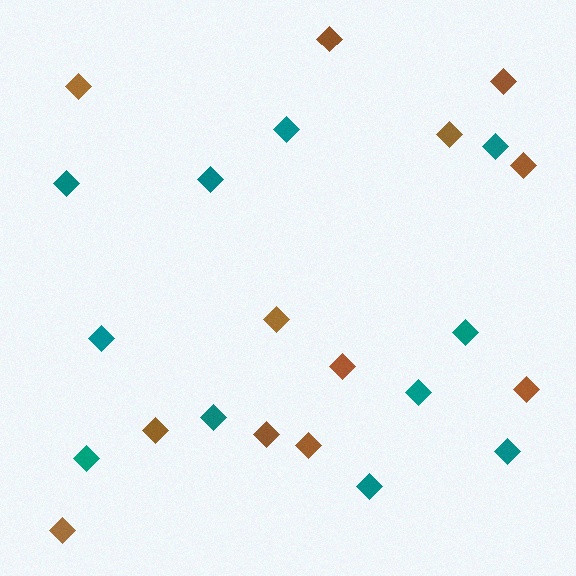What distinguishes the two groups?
There are 2 groups: one group of teal diamonds (11) and one group of brown diamonds (12).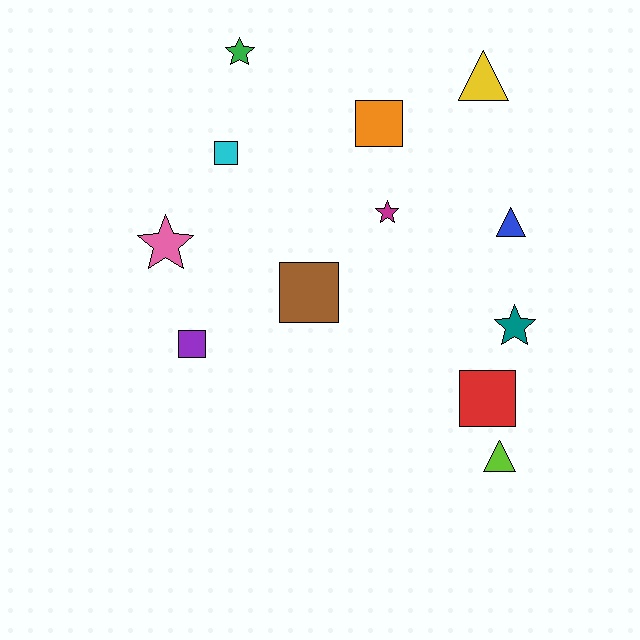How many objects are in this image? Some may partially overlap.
There are 12 objects.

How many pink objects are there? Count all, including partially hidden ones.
There is 1 pink object.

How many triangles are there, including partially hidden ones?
There are 3 triangles.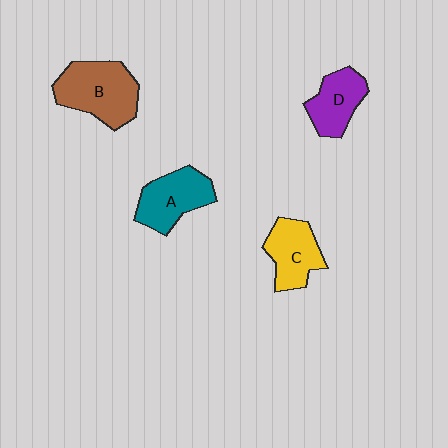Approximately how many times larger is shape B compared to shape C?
Approximately 1.4 times.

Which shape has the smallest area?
Shape D (purple).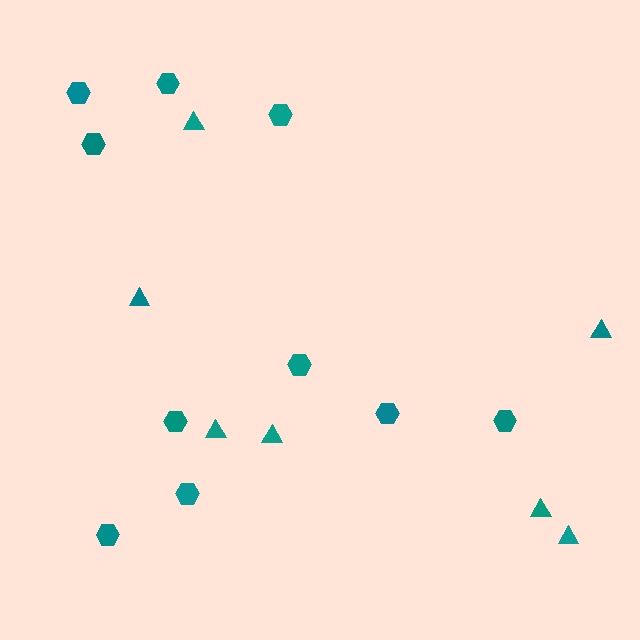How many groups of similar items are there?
There are 2 groups: one group of triangles (7) and one group of hexagons (10).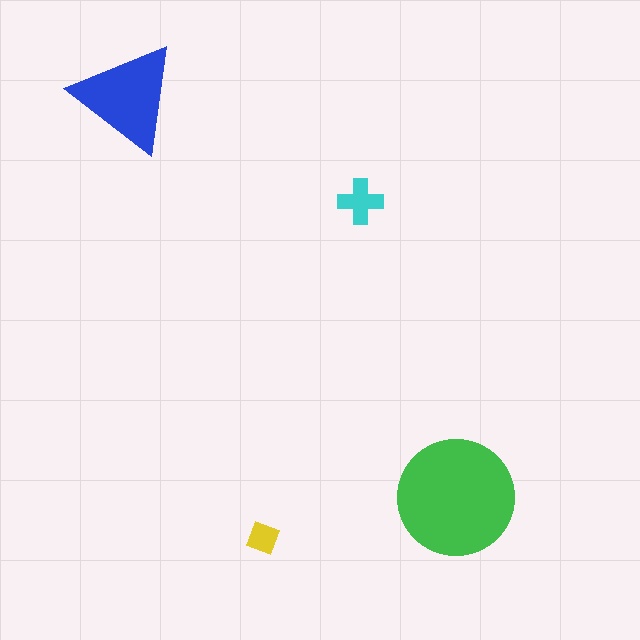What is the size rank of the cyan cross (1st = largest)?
3rd.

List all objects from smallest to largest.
The yellow diamond, the cyan cross, the blue triangle, the green circle.